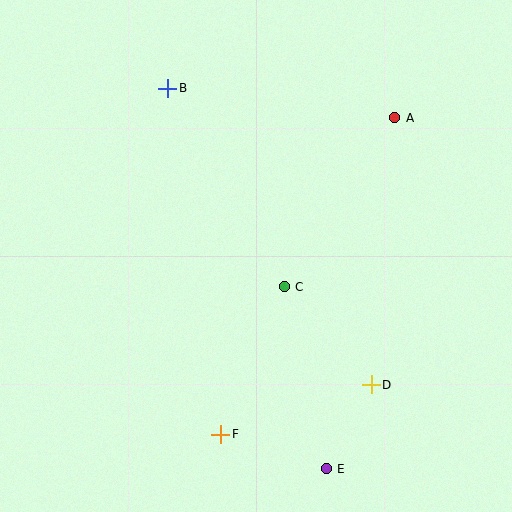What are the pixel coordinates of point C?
Point C is at (284, 287).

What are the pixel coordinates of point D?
Point D is at (371, 385).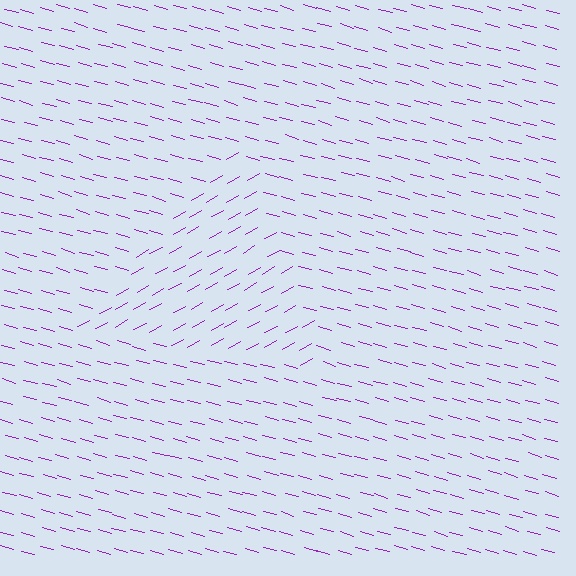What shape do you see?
I see a triangle.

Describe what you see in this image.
The image is filled with small purple line segments. A triangle region in the image has lines oriented differently from the surrounding lines, creating a visible texture boundary.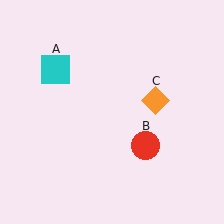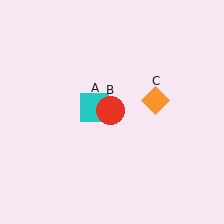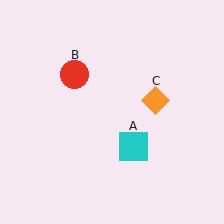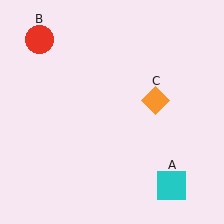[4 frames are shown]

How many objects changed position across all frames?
2 objects changed position: cyan square (object A), red circle (object B).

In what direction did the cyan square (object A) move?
The cyan square (object A) moved down and to the right.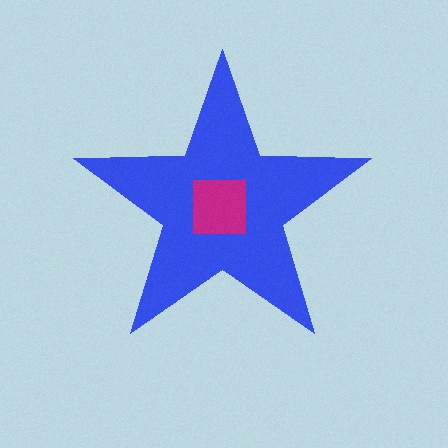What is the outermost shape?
The blue star.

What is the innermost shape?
The magenta square.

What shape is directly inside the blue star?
The magenta square.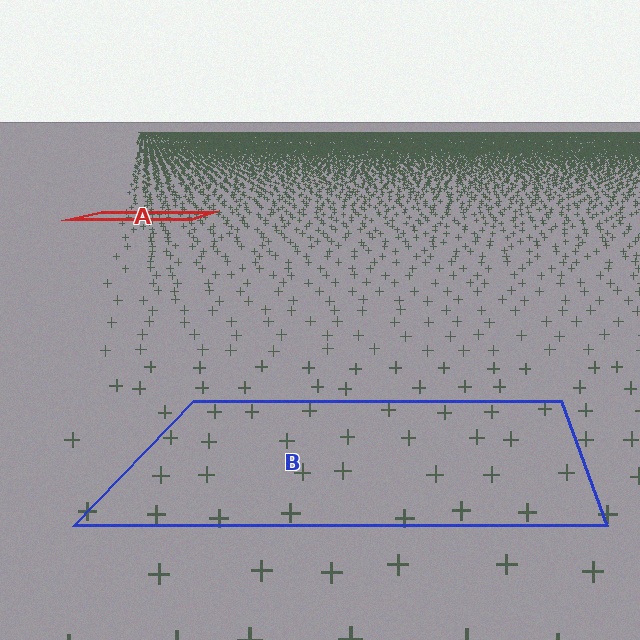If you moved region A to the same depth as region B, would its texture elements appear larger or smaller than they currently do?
They would appear larger. At a closer depth, the same texture elements are projected at a bigger on-screen size.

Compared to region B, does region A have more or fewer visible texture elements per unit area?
Region A has more texture elements per unit area — they are packed more densely because it is farther away.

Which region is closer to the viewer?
Region B is closer. The texture elements there are larger and more spread out.